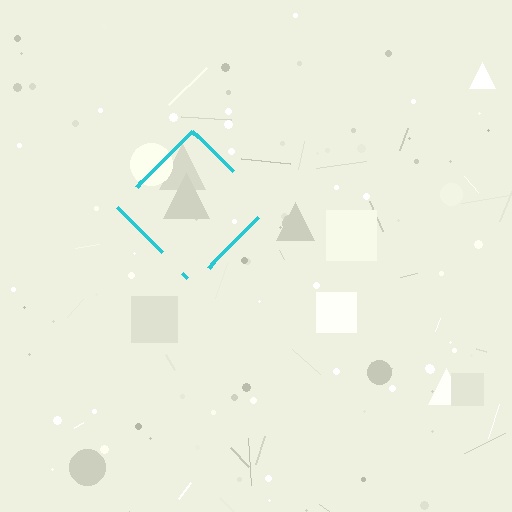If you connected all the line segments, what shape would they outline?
They would outline a diamond.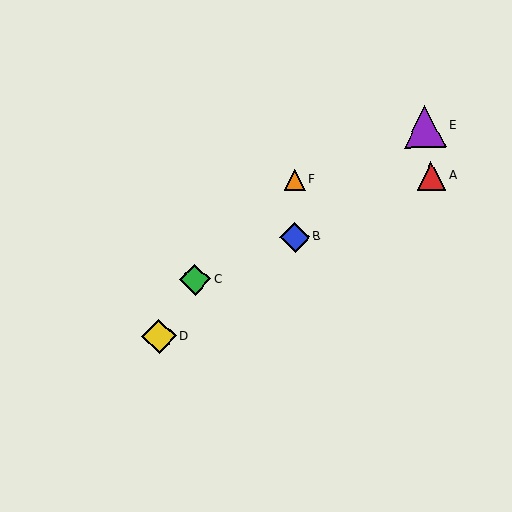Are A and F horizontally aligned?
Yes, both are at y≈176.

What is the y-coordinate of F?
Object F is at y≈180.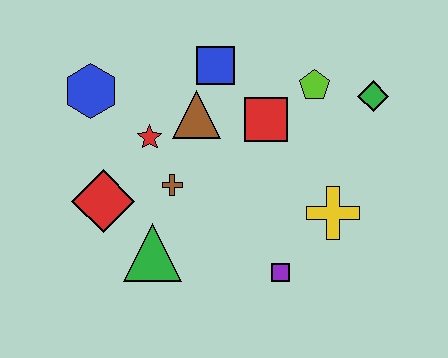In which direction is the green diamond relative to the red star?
The green diamond is to the right of the red star.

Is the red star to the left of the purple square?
Yes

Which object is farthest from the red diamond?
The green diamond is farthest from the red diamond.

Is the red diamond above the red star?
No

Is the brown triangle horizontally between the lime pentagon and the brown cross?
Yes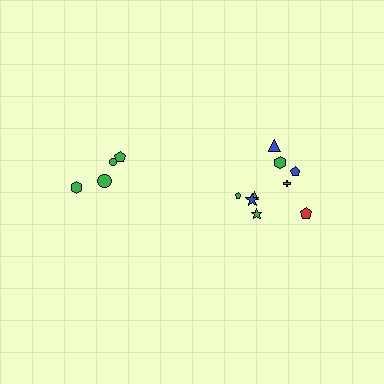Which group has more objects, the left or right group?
The right group.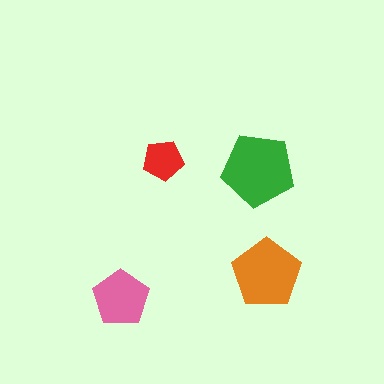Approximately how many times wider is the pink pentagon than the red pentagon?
About 1.5 times wider.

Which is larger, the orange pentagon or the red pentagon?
The orange one.